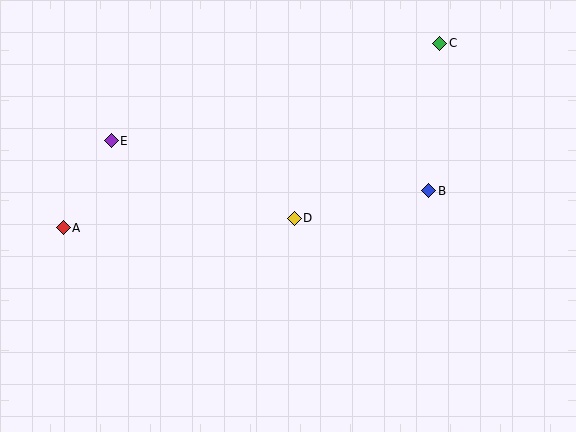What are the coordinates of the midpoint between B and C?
The midpoint between B and C is at (434, 117).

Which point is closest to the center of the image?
Point D at (294, 218) is closest to the center.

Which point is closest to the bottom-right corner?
Point B is closest to the bottom-right corner.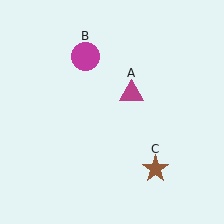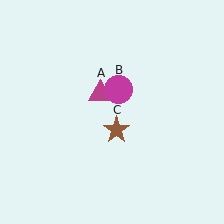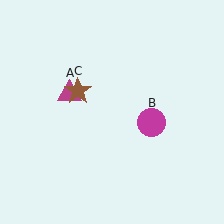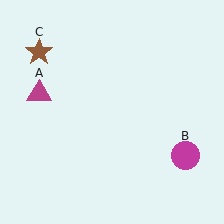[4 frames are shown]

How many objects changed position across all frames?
3 objects changed position: magenta triangle (object A), magenta circle (object B), brown star (object C).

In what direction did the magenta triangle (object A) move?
The magenta triangle (object A) moved left.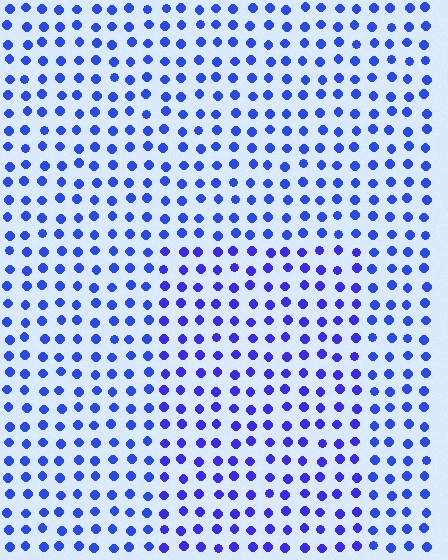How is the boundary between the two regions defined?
The boundary is defined purely by a slight shift in hue (about 17 degrees). Spacing, size, and orientation are identical on both sides.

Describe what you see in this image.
The image is filled with small blue elements in a uniform arrangement. A rectangle-shaped region is visible where the elements are tinted to a slightly different hue, forming a subtle color boundary.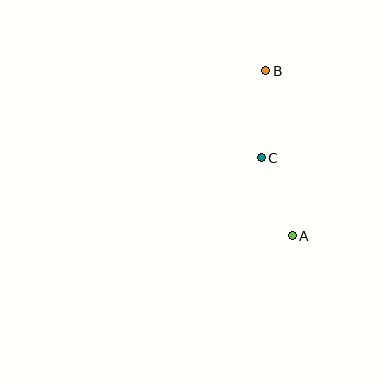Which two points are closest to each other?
Points A and C are closest to each other.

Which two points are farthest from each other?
Points A and B are farthest from each other.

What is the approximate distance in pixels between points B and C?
The distance between B and C is approximately 87 pixels.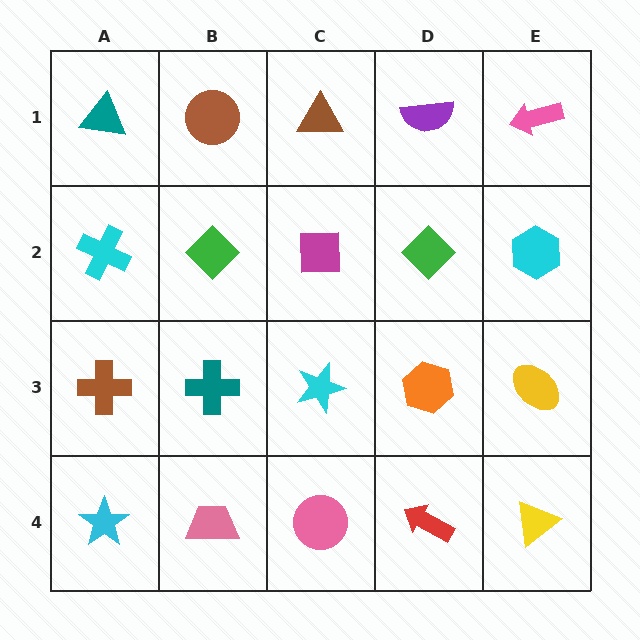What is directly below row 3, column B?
A pink trapezoid.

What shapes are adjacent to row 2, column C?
A brown triangle (row 1, column C), a cyan star (row 3, column C), a green diamond (row 2, column B), a green diamond (row 2, column D).